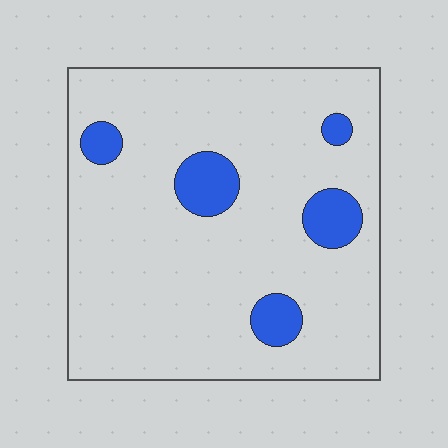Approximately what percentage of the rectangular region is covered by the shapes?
Approximately 10%.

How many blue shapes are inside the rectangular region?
5.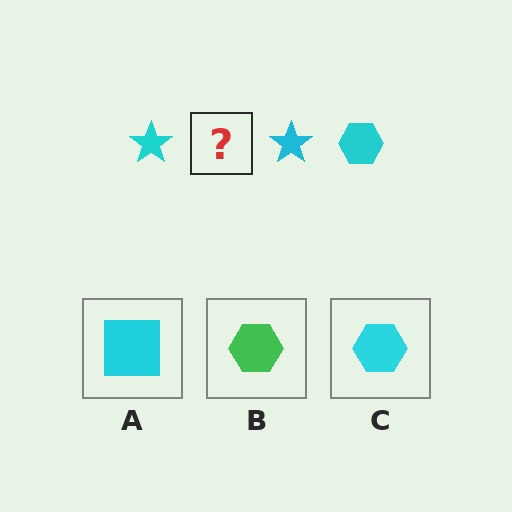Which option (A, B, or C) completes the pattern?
C.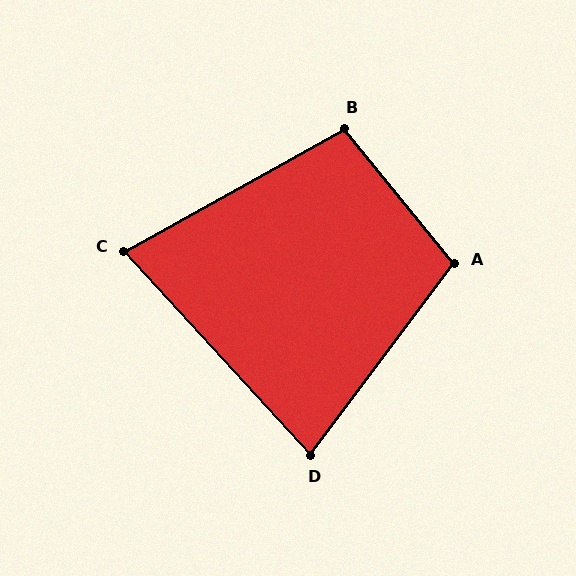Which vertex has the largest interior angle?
A, at approximately 104 degrees.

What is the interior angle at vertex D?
Approximately 80 degrees (acute).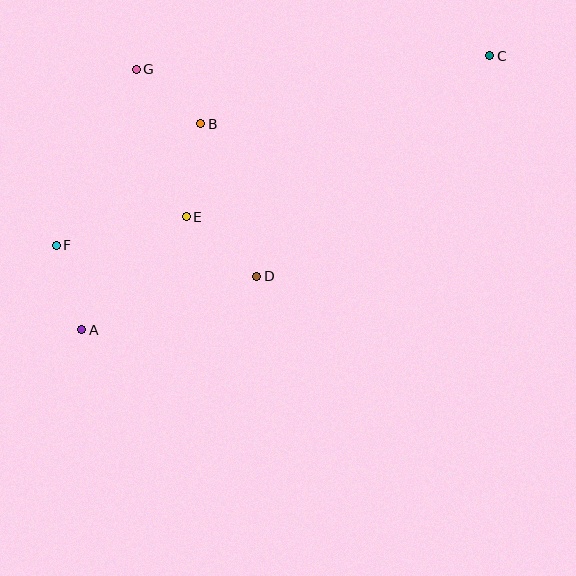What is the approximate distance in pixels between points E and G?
The distance between E and G is approximately 156 pixels.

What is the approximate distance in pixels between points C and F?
The distance between C and F is approximately 474 pixels.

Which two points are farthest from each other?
Points A and C are farthest from each other.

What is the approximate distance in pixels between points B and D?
The distance between B and D is approximately 163 pixels.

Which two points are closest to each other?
Points B and G are closest to each other.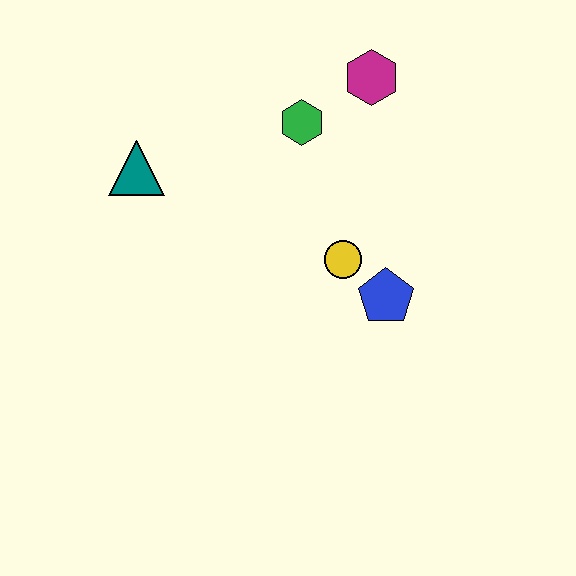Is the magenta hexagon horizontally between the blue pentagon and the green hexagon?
Yes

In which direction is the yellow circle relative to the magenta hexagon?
The yellow circle is below the magenta hexagon.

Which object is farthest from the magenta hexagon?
The teal triangle is farthest from the magenta hexagon.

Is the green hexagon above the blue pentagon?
Yes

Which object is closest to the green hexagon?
The magenta hexagon is closest to the green hexagon.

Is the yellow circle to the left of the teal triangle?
No